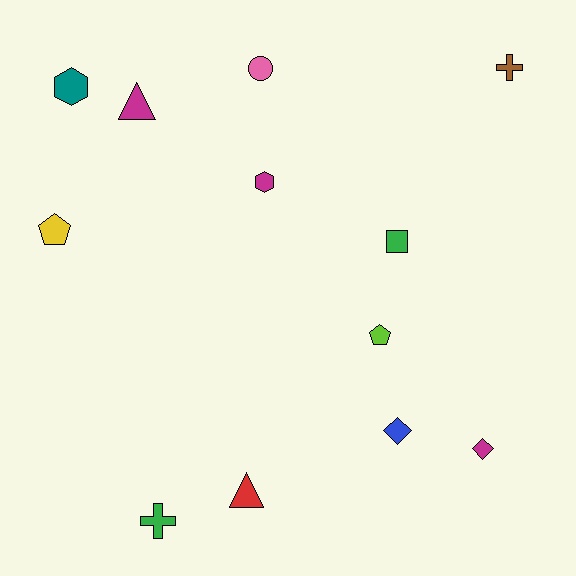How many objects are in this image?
There are 12 objects.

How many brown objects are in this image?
There is 1 brown object.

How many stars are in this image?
There are no stars.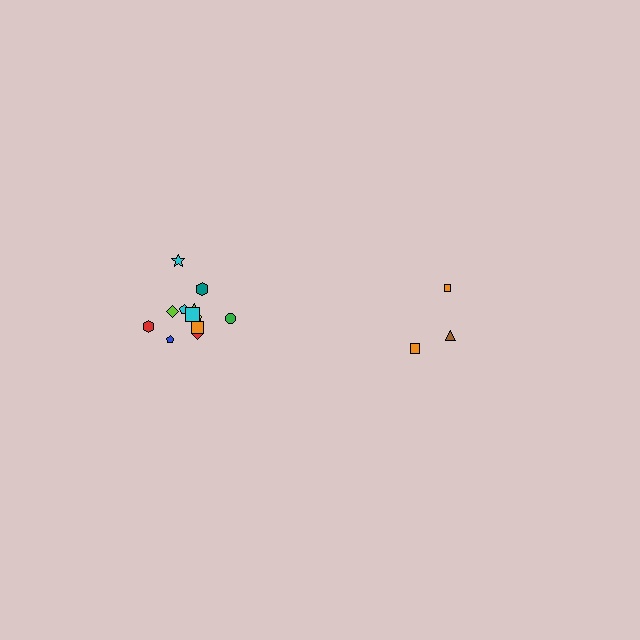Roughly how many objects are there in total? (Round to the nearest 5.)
Roughly 15 objects in total.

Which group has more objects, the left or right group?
The left group.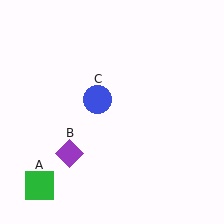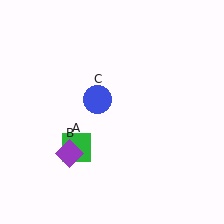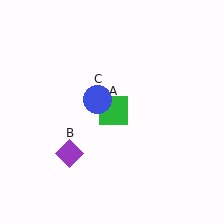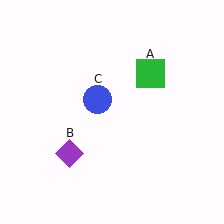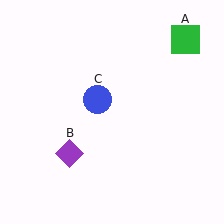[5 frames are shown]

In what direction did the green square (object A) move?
The green square (object A) moved up and to the right.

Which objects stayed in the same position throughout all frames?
Purple diamond (object B) and blue circle (object C) remained stationary.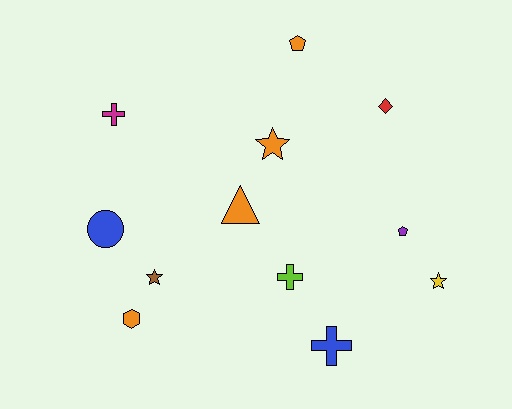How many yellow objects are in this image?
There is 1 yellow object.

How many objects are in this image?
There are 12 objects.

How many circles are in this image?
There is 1 circle.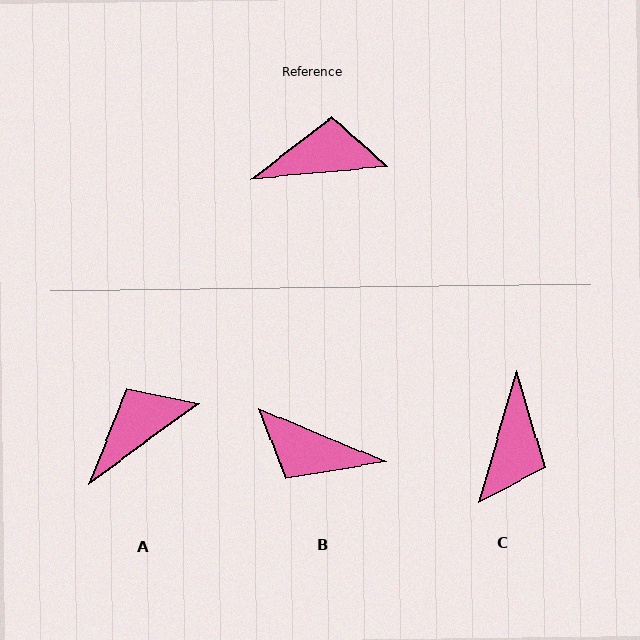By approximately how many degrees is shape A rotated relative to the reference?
Approximately 31 degrees counter-clockwise.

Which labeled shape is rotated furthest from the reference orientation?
B, about 152 degrees away.